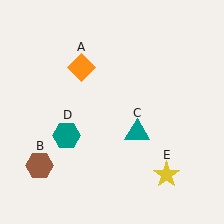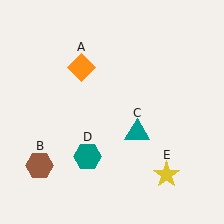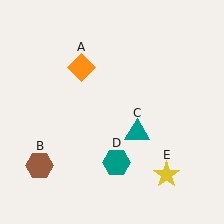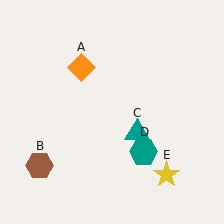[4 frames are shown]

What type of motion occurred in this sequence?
The teal hexagon (object D) rotated counterclockwise around the center of the scene.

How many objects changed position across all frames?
1 object changed position: teal hexagon (object D).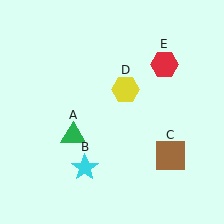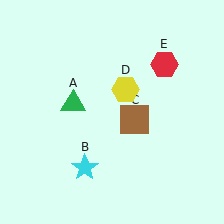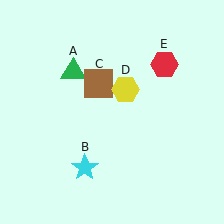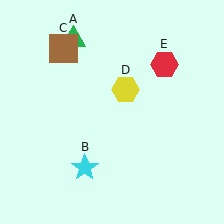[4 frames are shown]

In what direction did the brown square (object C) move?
The brown square (object C) moved up and to the left.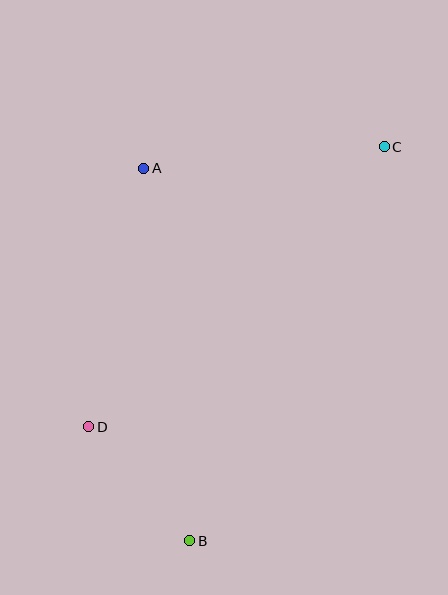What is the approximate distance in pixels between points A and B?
The distance between A and B is approximately 375 pixels.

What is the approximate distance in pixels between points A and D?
The distance between A and D is approximately 264 pixels.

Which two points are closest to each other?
Points B and D are closest to each other.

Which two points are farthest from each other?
Points B and C are farthest from each other.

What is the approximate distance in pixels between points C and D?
The distance between C and D is approximately 407 pixels.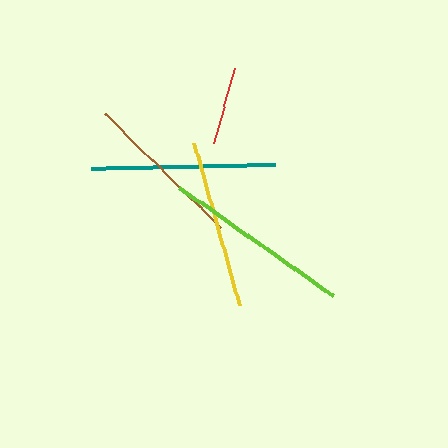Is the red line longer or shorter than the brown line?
The brown line is longer than the red line.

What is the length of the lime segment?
The lime segment is approximately 188 pixels long.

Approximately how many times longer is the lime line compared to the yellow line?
The lime line is approximately 1.1 times the length of the yellow line.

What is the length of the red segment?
The red segment is approximately 77 pixels long.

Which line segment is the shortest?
The red line is the shortest at approximately 77 pixels.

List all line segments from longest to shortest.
From longest to shortest: lime, teal, yellow, brown, red.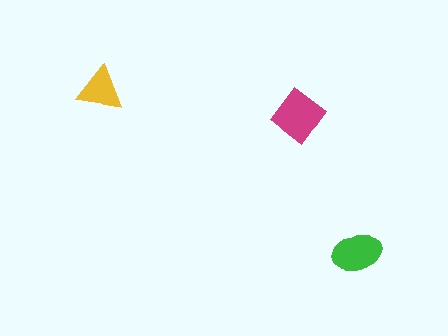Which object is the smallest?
The yellow triangle.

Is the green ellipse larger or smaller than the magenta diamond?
Smaller.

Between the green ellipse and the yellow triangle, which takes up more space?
The green ellipse.